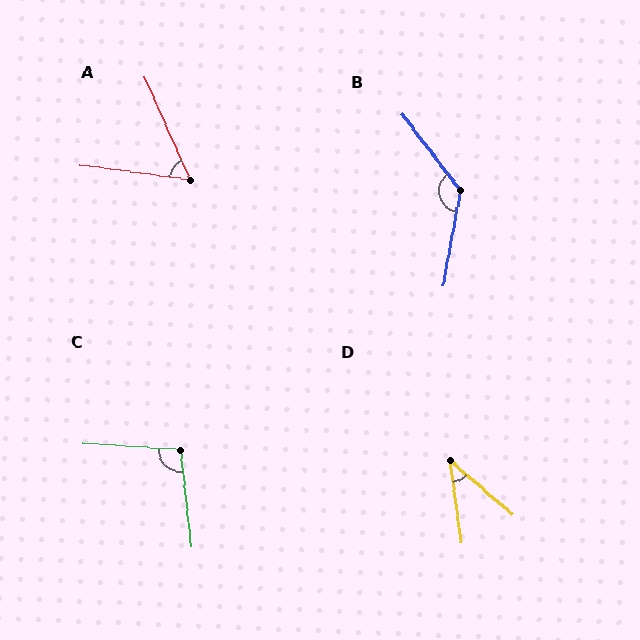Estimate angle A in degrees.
Approximately 59 degrees.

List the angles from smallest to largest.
D (41°), A (59°), C (100°), B (132°).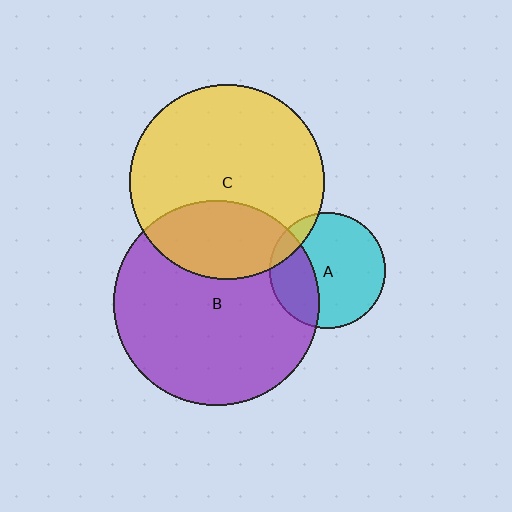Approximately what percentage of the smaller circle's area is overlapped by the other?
Approximately 10%.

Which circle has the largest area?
Circle B (purple).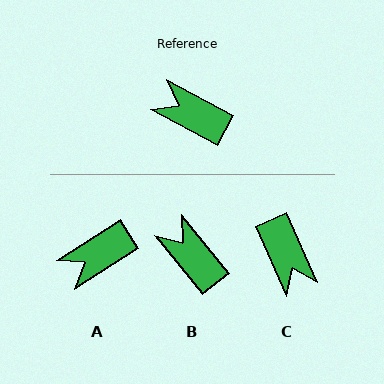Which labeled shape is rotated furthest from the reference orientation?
C, about 143 degrees away.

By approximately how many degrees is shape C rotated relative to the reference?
Approximately 143 degrees counter-clockwise.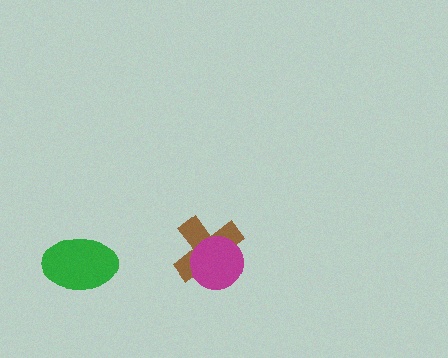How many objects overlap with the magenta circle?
1 object overlaps with the magenta circle.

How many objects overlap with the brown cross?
1 object overlaps with the brown cross.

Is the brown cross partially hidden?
Yes, it is partially covered by another shape.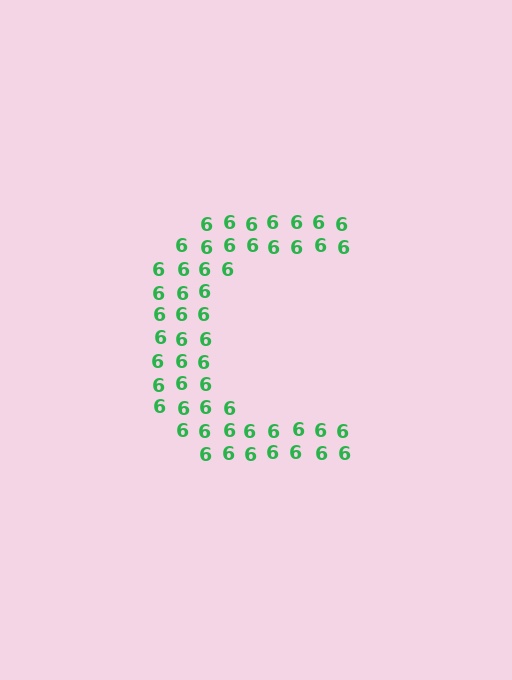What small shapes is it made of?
It is made of small digit 6's.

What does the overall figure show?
The overall figure shows the letter C.